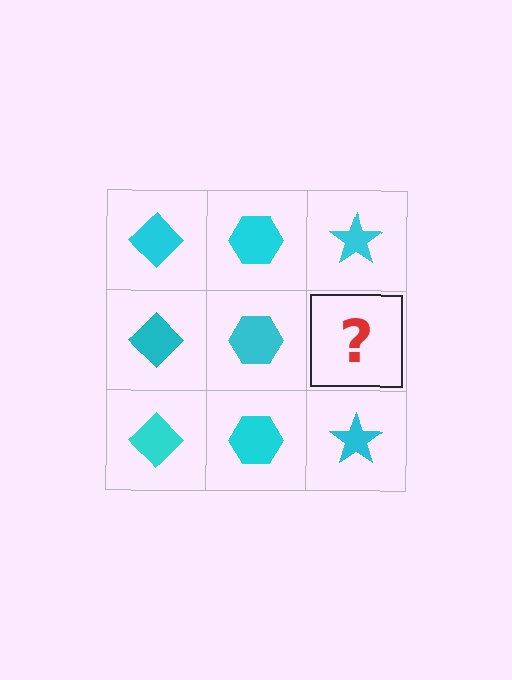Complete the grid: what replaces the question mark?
The question mark should be replaced with a cyan star.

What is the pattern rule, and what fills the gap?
The rule is that each column has a consistent shape. The gap should be filled with a cyan star.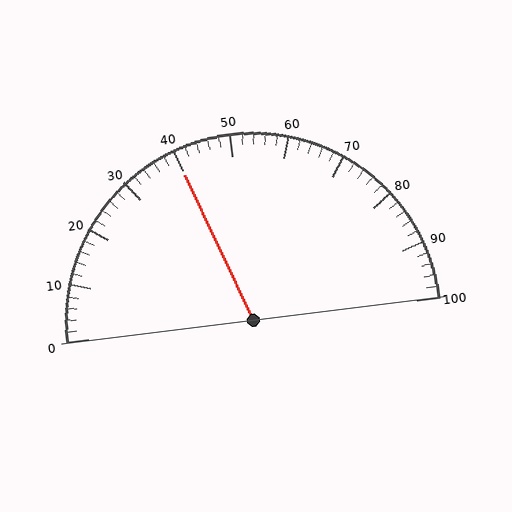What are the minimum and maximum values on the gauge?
The gauge ranges from 0 to 100.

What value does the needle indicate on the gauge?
The needle indicates approximately 40.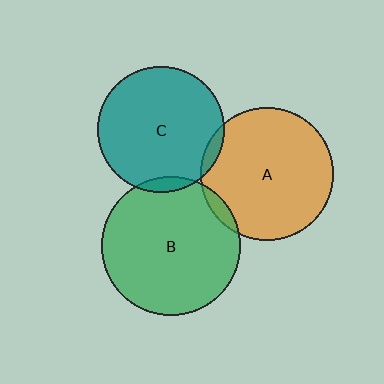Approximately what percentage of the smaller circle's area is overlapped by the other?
Approximately 5%.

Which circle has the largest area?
Circle B (green).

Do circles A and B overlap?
Yes.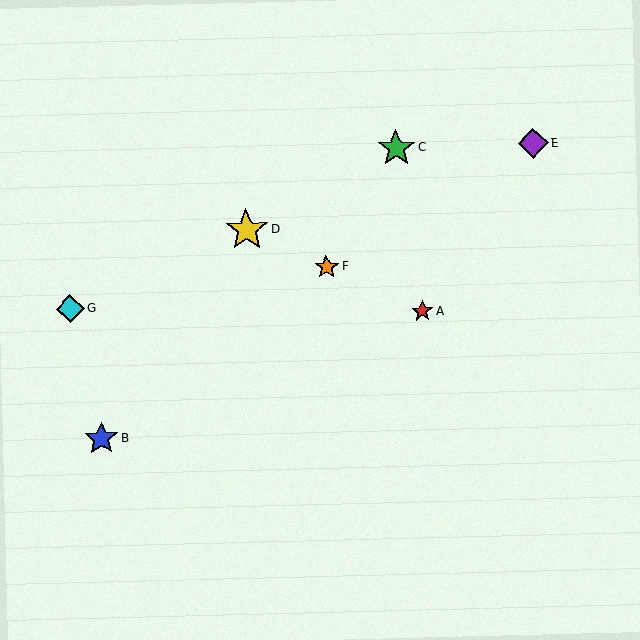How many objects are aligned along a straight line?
3 objects (A, D, F) are aligned along a straight line.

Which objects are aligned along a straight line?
Objects A, D, F are aligned along a straight line.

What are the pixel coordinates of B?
Object B is at (101, 439).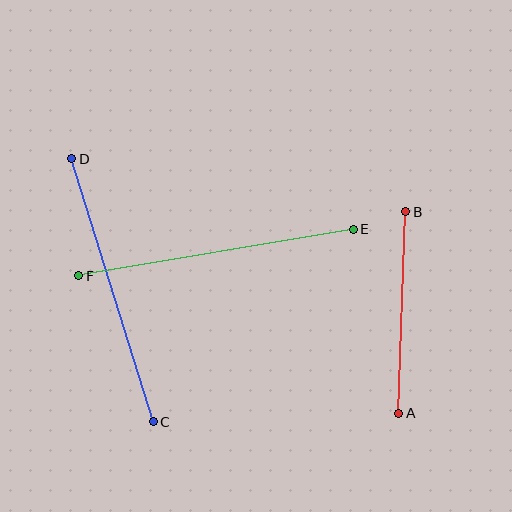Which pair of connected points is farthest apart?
Points E and F are farthest apart.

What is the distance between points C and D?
The distance is approximately 275 pixels.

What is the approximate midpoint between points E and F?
The midpoint is at approximately (216, 253) pixels.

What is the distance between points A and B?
The distance is approximately 202 pixels.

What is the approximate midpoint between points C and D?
The midpoint is at approximately (112, 290) pixels.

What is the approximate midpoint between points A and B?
The midpoint is at approximately (402, 313) pixels.